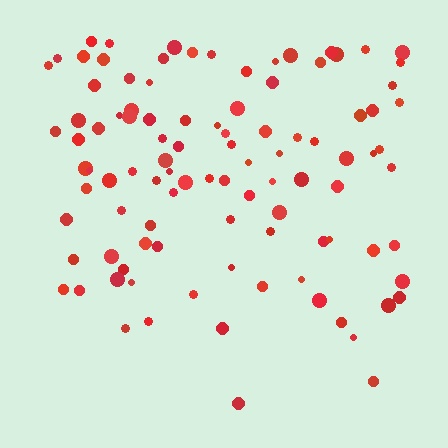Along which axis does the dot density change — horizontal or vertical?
Vertical.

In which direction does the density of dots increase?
From bottom to top, with the top side densest.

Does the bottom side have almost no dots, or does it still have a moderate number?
Still a moderate number, just noticeably fewer than the top.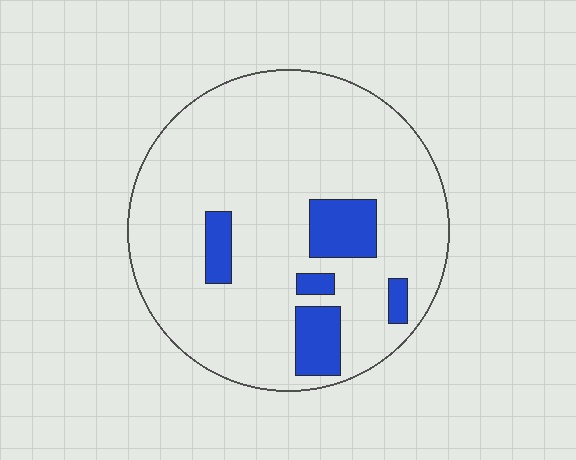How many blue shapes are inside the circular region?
5.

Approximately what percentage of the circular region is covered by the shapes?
Approximately 15%.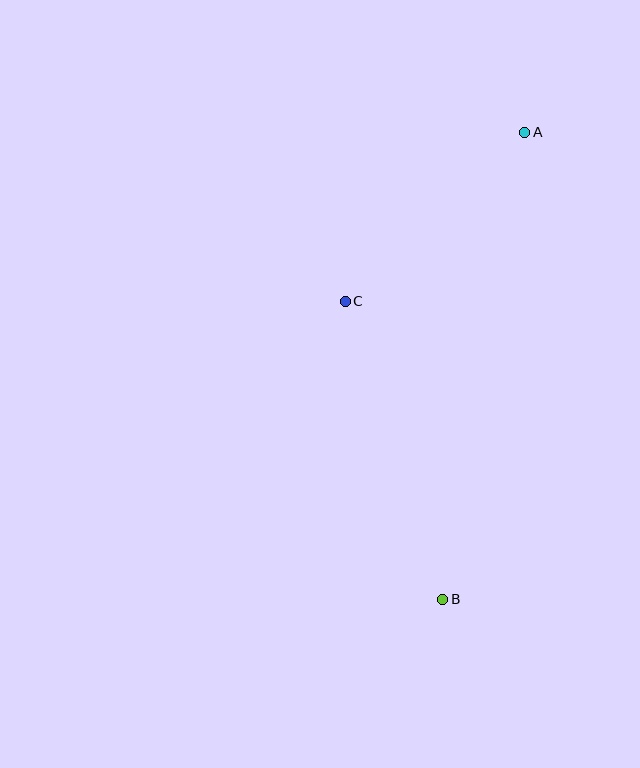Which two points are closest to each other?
Points A and C are closest to each other.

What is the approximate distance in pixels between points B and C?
The distance between B and C is approximately 314 pixels.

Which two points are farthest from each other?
Points A and B are farthest from each other.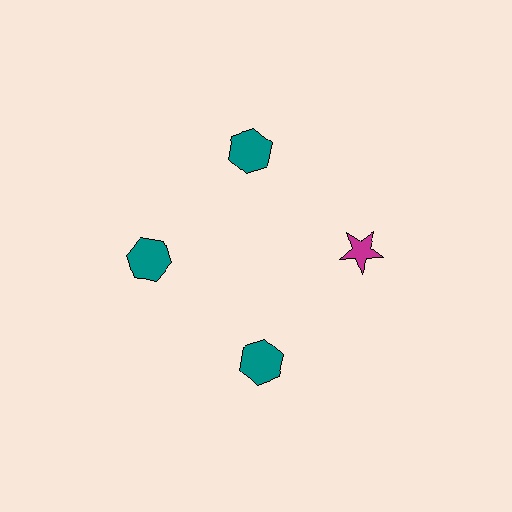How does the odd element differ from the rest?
It differs in both color (magenta instead of teal) and shape (star instead of hexagon).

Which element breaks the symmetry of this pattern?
The magenta star at roughly the 3 o'clock position breaks the symmetry. All other shapes are teal hexagons.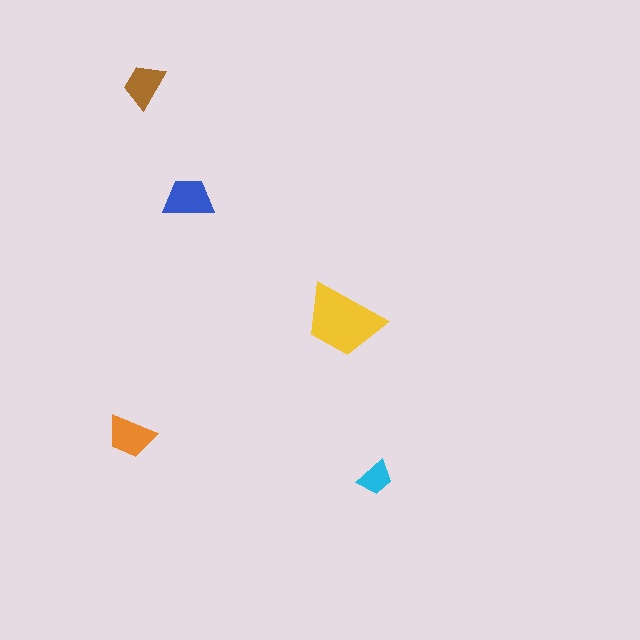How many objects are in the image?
There are 5 objects in the image.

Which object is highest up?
The brown trapezoid is topmost.